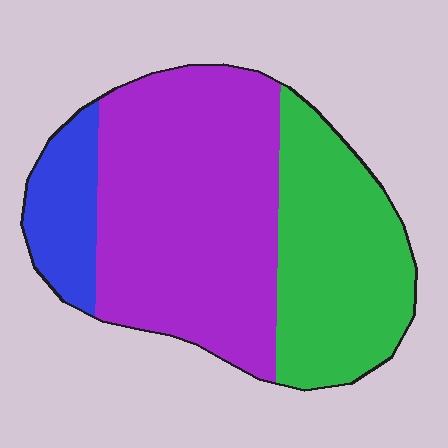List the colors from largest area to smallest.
From largest to smallest: purple, green, blue.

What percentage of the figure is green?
Green covers about 35% of the figure.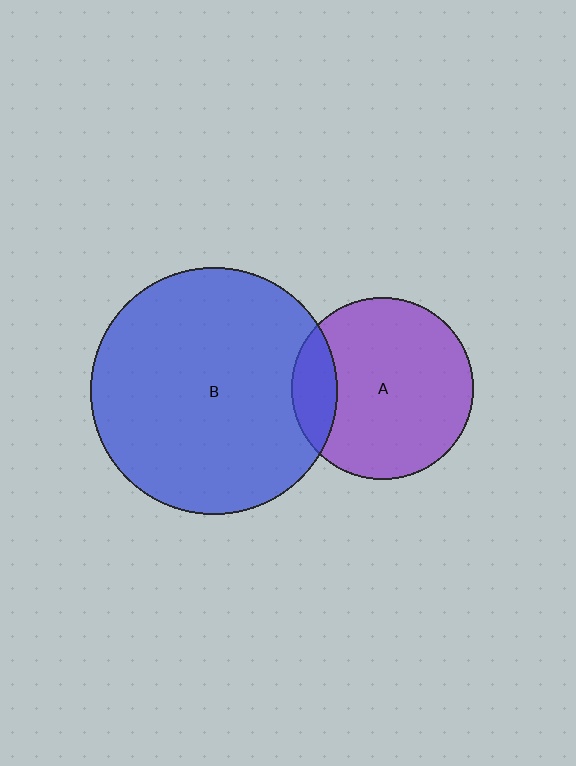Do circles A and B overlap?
Yes.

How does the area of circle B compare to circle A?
Approximately 1.8 times.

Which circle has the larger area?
Circle B (blue).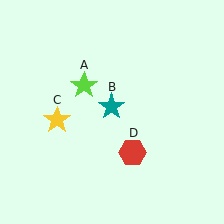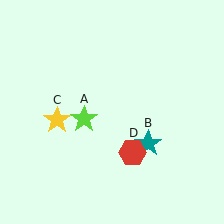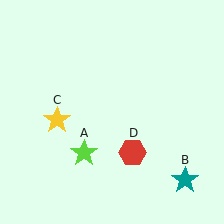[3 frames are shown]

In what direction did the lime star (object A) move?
The lime star (object A) moved down.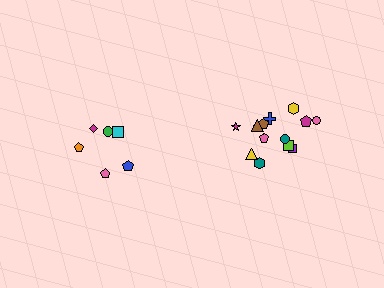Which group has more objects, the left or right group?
The right group.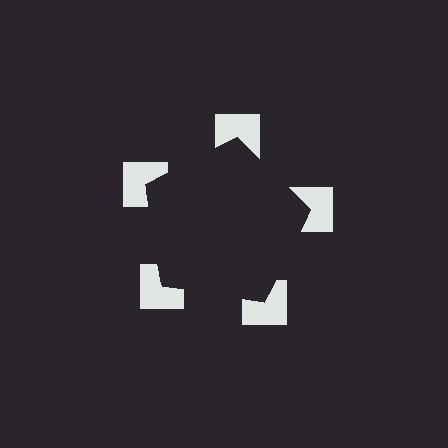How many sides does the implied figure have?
5 sides.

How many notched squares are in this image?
There are 5 — one at each vertex of the illusory pentagon.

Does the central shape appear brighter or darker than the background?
It typically appears slightly darker than the background, even though no actual brightness change is drawn.